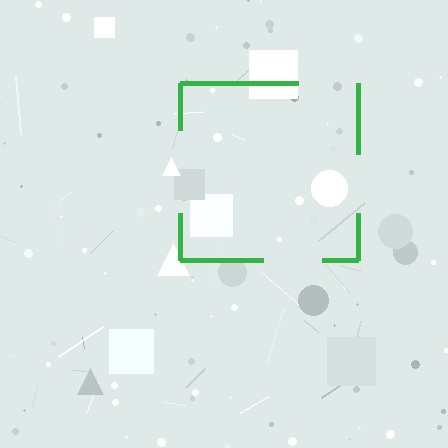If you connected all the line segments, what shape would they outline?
They would outline a square.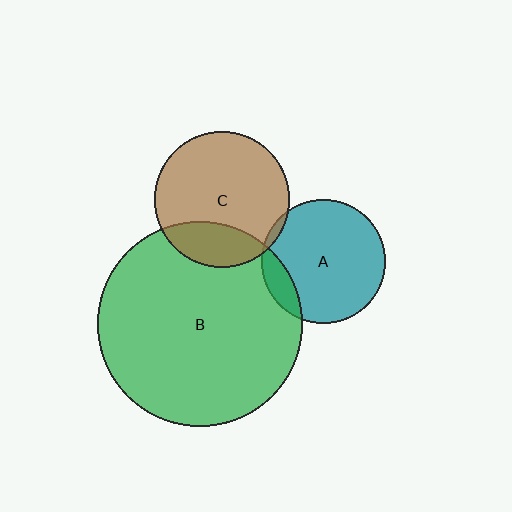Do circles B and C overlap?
Yes.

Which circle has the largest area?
Circle B (green).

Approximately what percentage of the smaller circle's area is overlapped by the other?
Approximately 25%.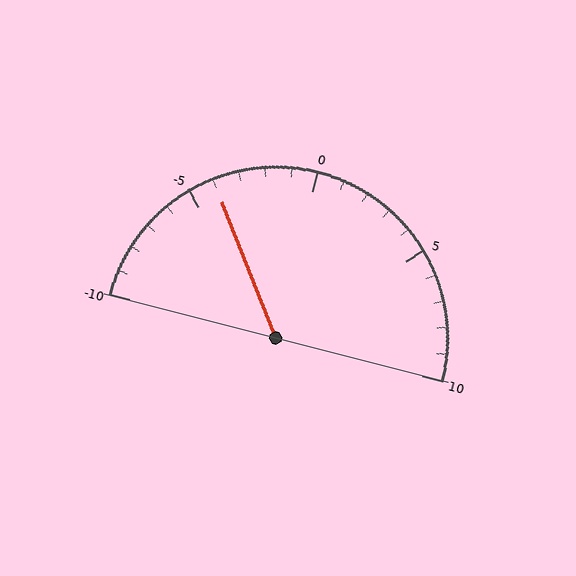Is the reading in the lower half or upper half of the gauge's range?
The reading is in the lower half of the range (-10 to 10).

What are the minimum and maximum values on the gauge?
The gauge ranges from -10 to 10.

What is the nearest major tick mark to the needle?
The nearest major tick mark is -5.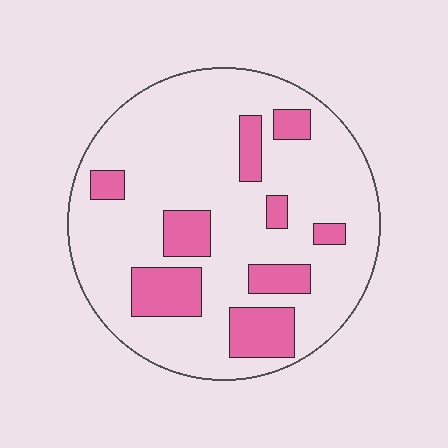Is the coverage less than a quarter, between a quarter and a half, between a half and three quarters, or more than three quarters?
Less than a quarter.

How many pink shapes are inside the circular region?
9.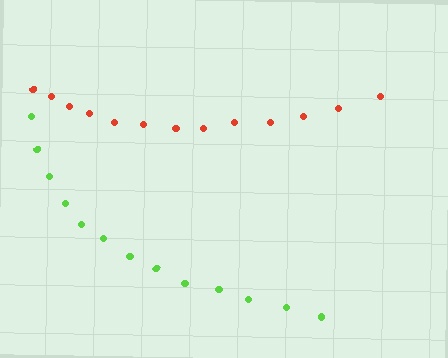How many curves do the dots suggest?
There are 2 distinct paths.